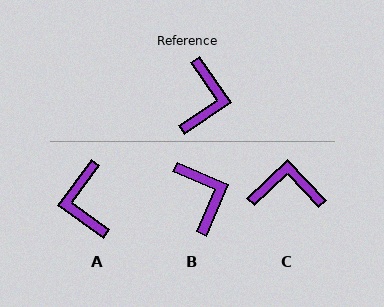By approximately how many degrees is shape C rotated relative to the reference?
Approximately 99 degrees counter-clockwise.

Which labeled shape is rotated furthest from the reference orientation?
A, about 161 degrees away.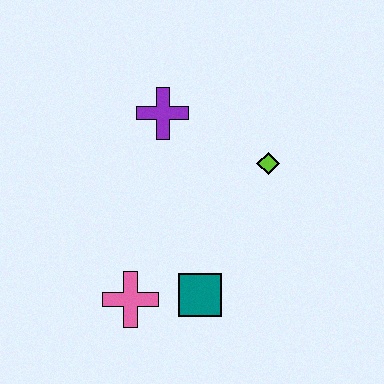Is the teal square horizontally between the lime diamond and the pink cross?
Yes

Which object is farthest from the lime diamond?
The pink cross is farthest from the lime diamond.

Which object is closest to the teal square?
The pink cross is closest to the teal square.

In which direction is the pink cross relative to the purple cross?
The pink cross is below the purple cross.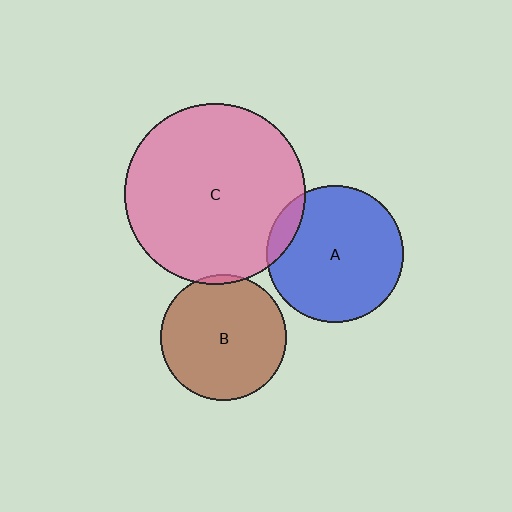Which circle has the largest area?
Circle C (pink).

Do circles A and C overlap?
Yes.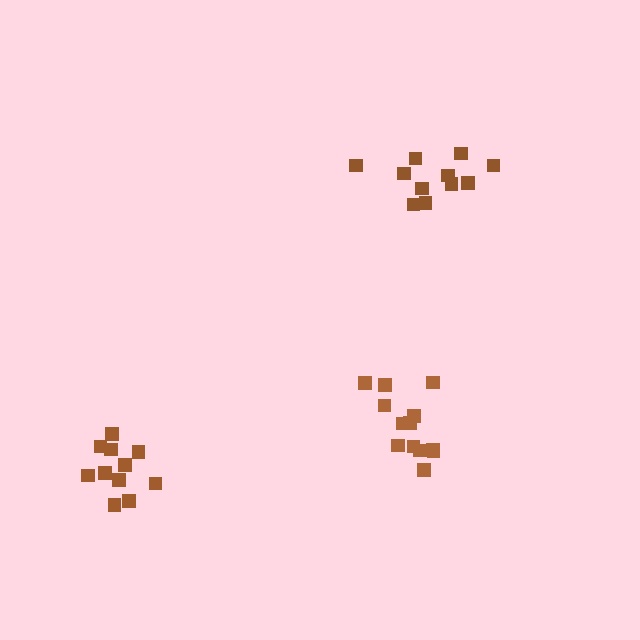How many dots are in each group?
Group 1: 13 dots, Group 2: 11 dots, Group 3: 11 dots (35 total).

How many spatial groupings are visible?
There are 3 spatial groupings.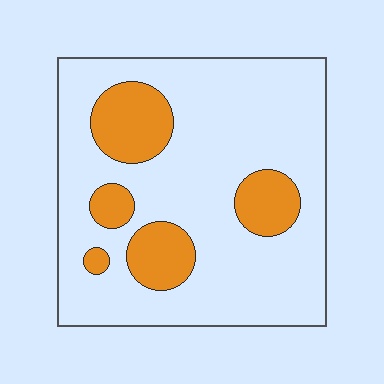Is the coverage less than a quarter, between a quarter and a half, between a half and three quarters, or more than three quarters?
Less than a quarter.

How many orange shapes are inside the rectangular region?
5.